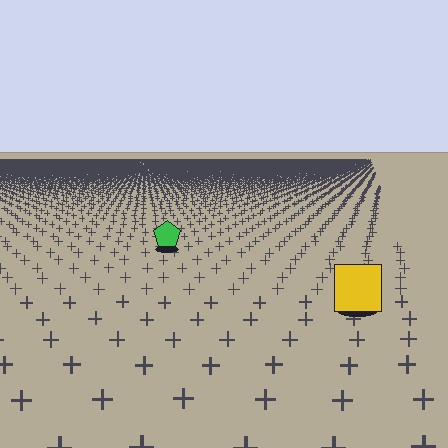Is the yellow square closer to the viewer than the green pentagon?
Yes. The yellow square is closer — you can tell from the texture gradient: the ground texture is coarser near it.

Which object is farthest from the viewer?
The green pentagon is farthest from the viewer. It appears smaller and the ground texture around it is denser.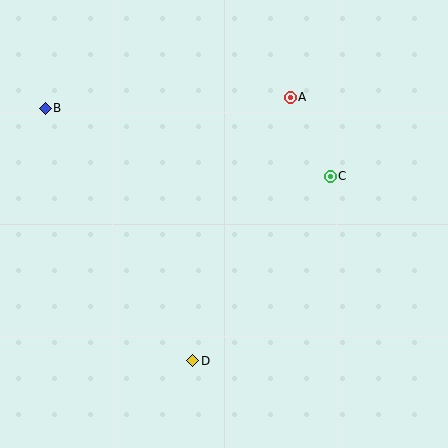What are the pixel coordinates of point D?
Point D is at (193, 361).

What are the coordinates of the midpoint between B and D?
The midpoint between B and D is at (119, 234).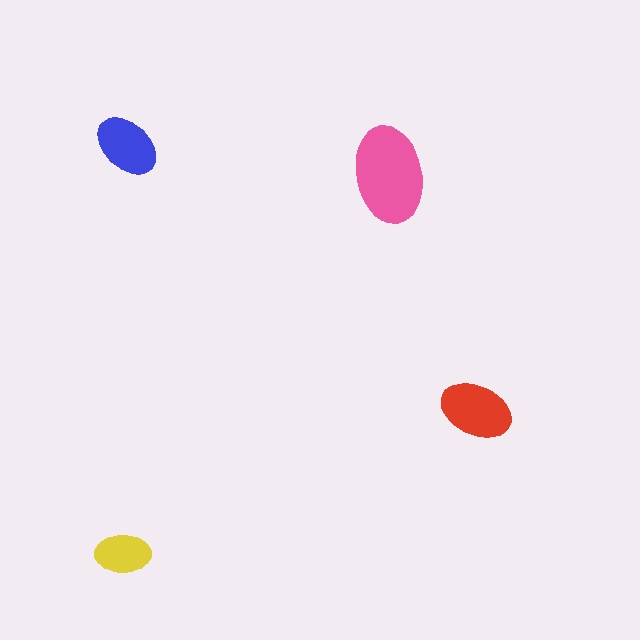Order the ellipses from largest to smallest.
the pink one, the red one, the blue one, the yellow one.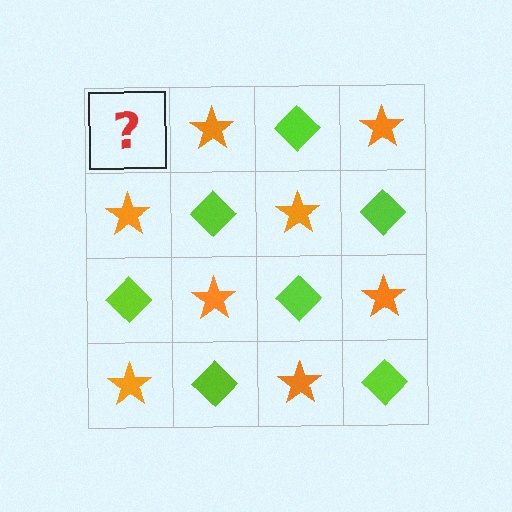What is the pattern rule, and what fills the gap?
The rule is that it alternates lime diamond and orange star in a checkerboard pattern. The gap should be filled with a lime diamond.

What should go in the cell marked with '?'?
The missing cell should contain a lime diamond.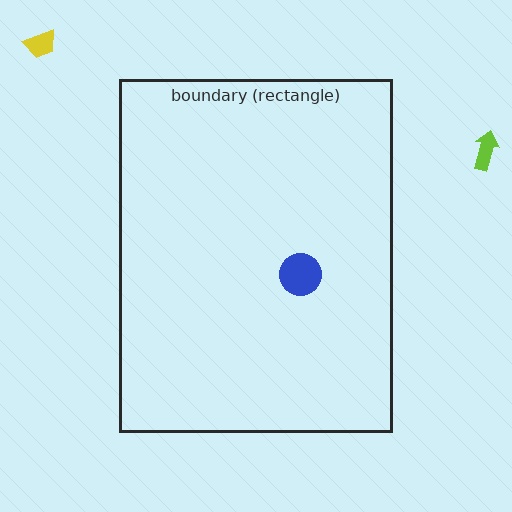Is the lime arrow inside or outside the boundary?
Outside.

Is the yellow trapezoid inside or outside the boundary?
Outside.